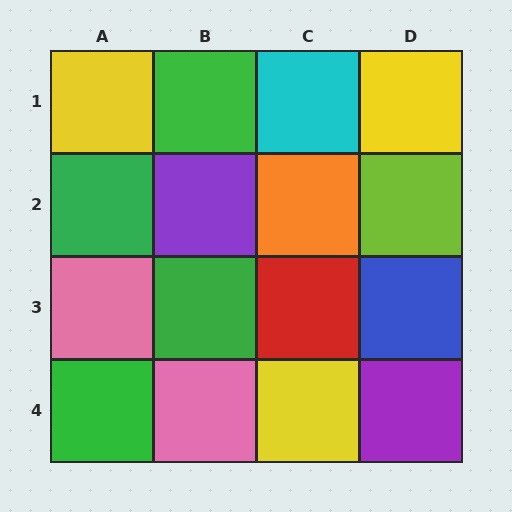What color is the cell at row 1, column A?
Yellow.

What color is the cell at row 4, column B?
Pink.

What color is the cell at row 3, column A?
Pink.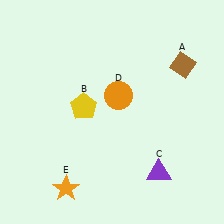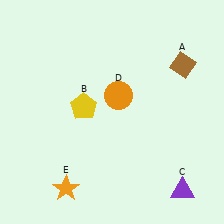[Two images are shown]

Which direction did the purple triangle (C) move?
The purple triangle (C) moved right.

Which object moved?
The purple triangle (C) moved right.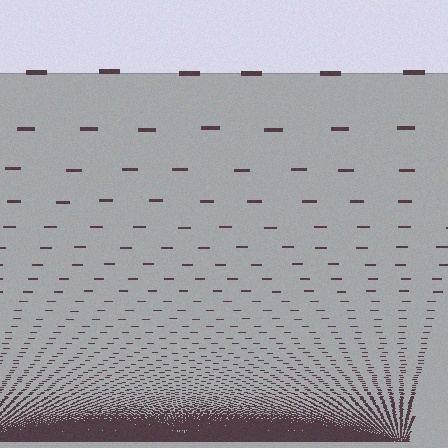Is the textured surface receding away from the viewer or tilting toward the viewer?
The surface appears to tilt toward the viewer. Texture elements get larger and sparser toward the top.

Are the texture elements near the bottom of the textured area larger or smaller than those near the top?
Smaller. The gradient is inverted — elements near the bottom are smaller and denser.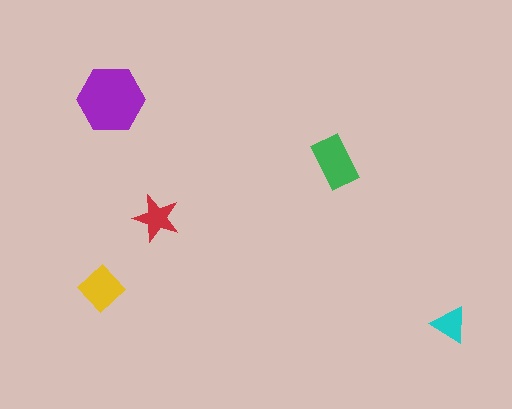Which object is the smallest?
The cyan triangle.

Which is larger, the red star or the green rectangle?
The green rectangle.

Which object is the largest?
The purple hexagon.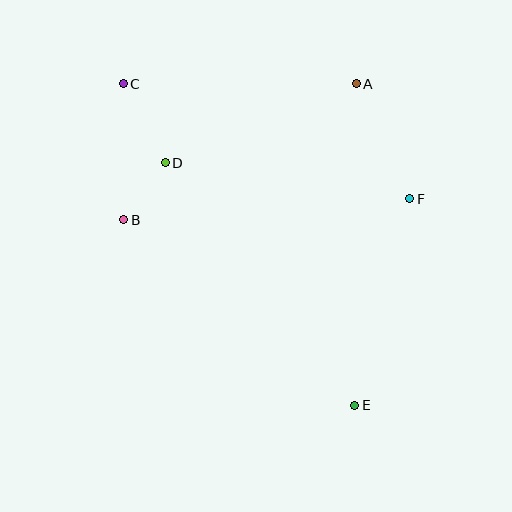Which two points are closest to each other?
Points B and D are closest to each other.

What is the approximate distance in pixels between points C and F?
The distance between C and F is approximately 309 pixels.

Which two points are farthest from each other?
Points C and E are farthest from each other.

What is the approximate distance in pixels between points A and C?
The distance between A and C is approximately 233 pixels.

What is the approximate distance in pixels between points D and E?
The distance between D and E is approximately 308 pixels.